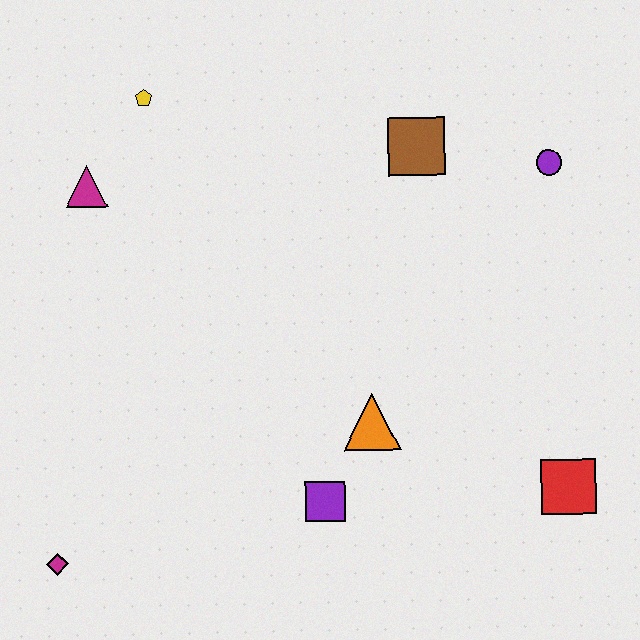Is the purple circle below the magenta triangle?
No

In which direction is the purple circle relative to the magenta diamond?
The purple circle is to the right of the magenta diamond.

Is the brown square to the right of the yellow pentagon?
Yes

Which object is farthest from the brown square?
The magenta diamond is farthest from the brown square.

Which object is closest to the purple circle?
The brown square is closest to the purple circle.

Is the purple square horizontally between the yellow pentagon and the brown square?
Yes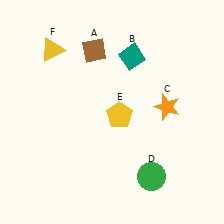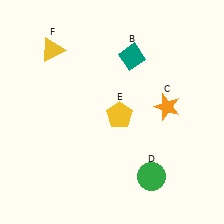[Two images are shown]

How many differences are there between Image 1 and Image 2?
There is 1 difference between the two images.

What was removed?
The brown diamond (A) was removed in Image 2.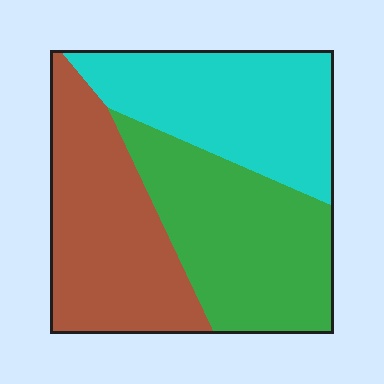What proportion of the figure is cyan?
Cyan covers about 30% of the figure.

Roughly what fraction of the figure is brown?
Brown covers roughly 35% of the figure.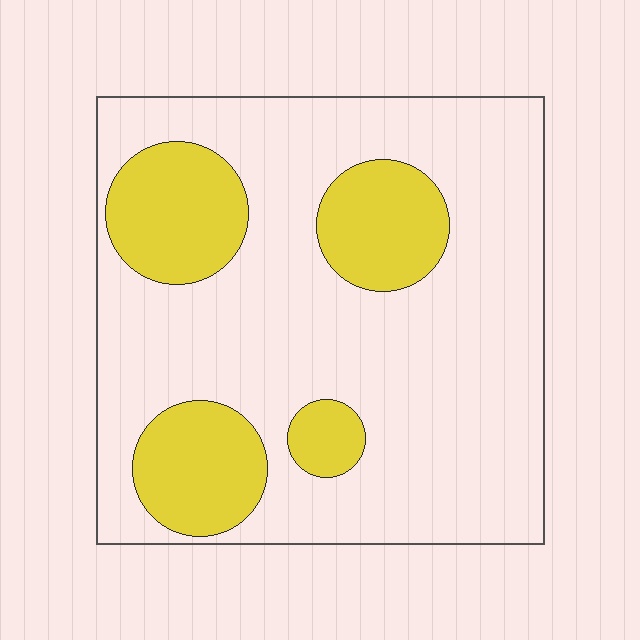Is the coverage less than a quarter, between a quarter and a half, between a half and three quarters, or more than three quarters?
Less than a quarter.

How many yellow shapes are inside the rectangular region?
4.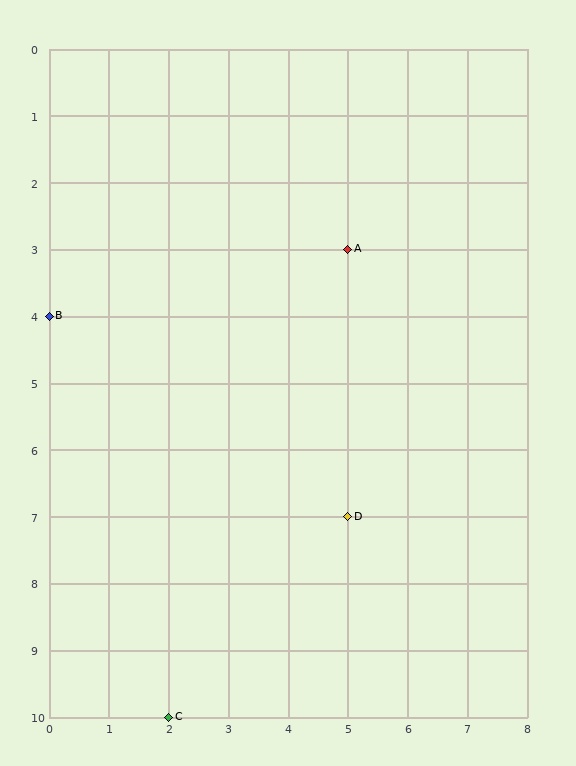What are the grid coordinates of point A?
Point A is at grid coordinates (5, 3).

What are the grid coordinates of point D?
Point D is at grid coordinates (5, 7).